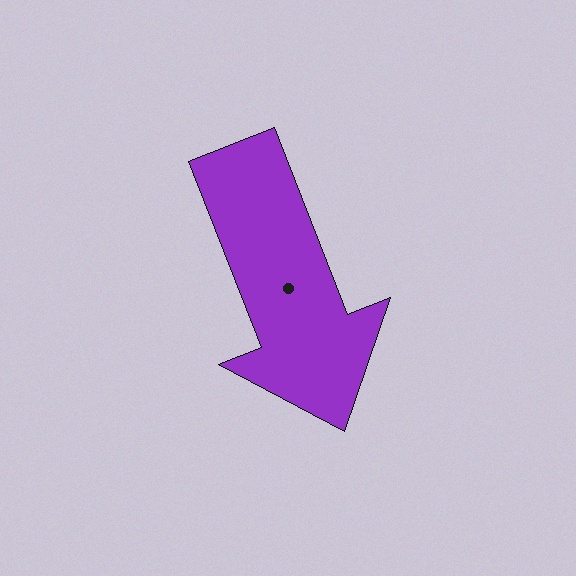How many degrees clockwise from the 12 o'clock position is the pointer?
Approximately 158 degrees.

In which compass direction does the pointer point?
South.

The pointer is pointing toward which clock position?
Roughly 5 o'clock.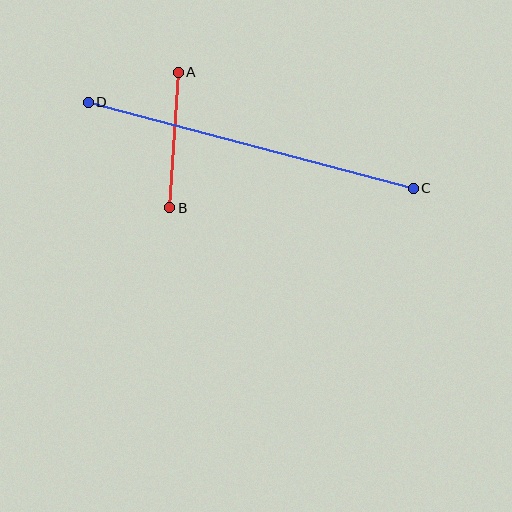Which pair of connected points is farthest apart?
Points C and D are farthest apart.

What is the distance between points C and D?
The distance is approximately 336 pixels.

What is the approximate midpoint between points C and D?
The midpoint is at approximately (251, 145) pixels.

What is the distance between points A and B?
The distance is approximately 136 pixels.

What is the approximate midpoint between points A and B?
The midpoint is at approximately (174, 140) pixels.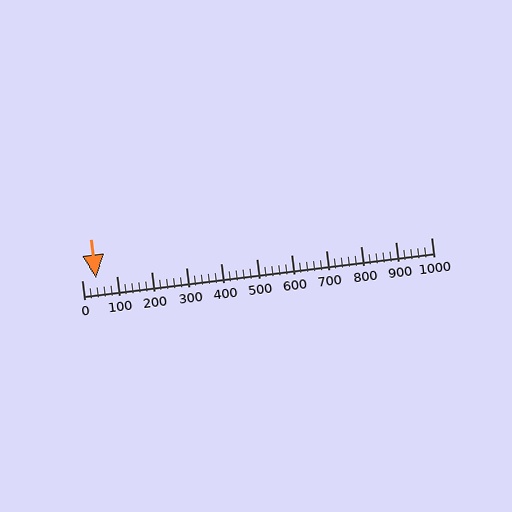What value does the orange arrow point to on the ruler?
The orange arrow points to approximately 40.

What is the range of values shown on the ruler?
The ruler shows values from 0 to 1000.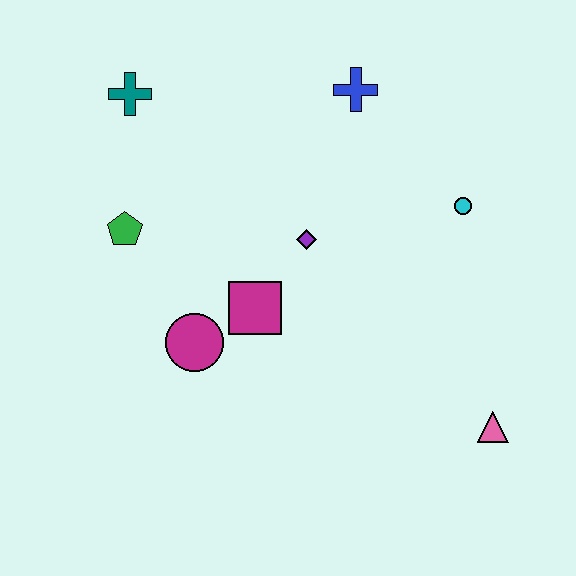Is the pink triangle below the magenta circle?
Yes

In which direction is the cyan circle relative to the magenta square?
The cyan circle is to the right of the magenta square.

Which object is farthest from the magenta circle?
The pink triangle is farthest from the magenta circle.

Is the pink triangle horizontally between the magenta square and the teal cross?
No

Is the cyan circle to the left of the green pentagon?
No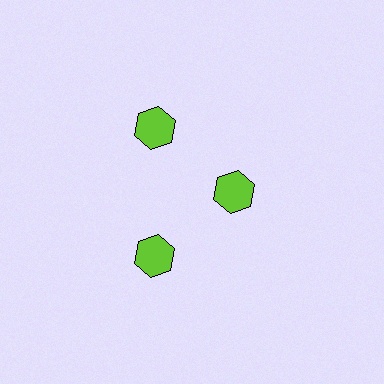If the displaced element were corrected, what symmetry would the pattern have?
It would have 3-fold rotational symmetry — the pattern would map onto itself every 120 degrees.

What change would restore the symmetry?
The symmetry would be restored by moving it outward, back onto the ring so that all 3 hexagons sit at equal angles and equal distance from the center.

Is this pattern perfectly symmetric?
No. The 3 lime hexagons are arranged in a ring, but one element near the 3 o'clock position is pulled inward toward the center, breaking the 3-fold rotational symmetry.